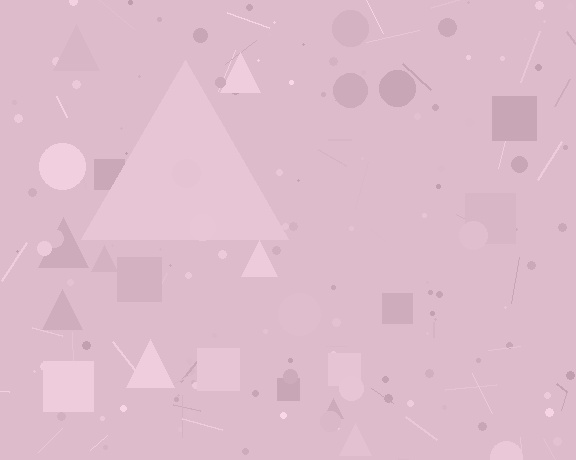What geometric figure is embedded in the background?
A triangle is embedded in the background.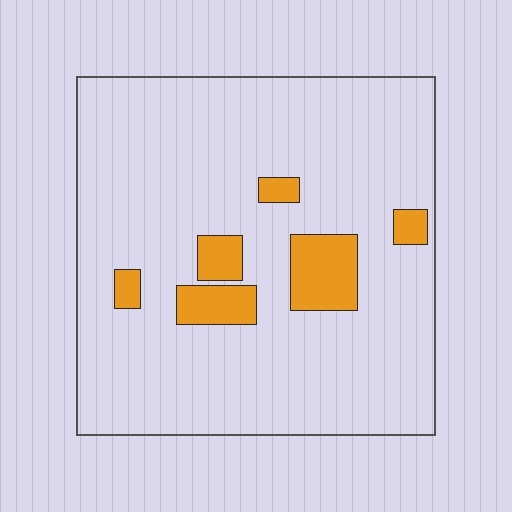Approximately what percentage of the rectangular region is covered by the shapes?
Approximately 10%.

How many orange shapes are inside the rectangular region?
6.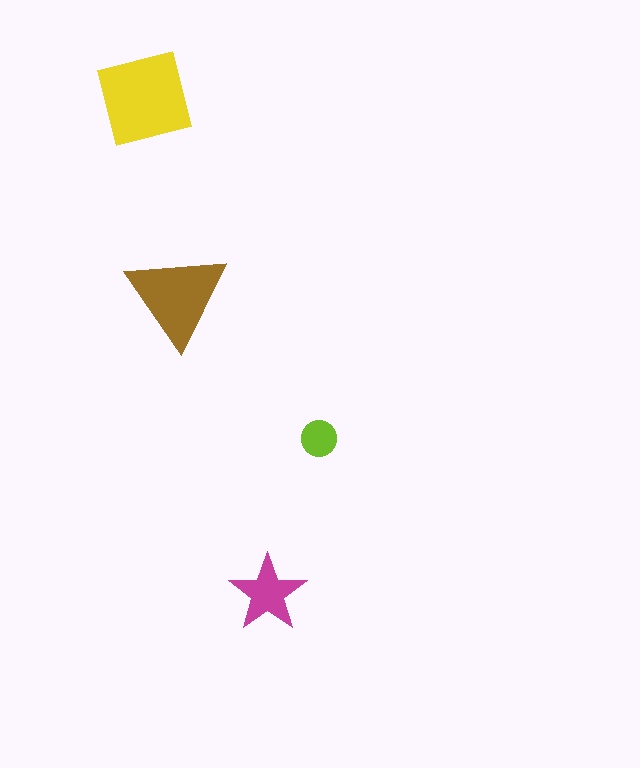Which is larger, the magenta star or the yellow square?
The yellow square.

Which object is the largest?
The yellow square.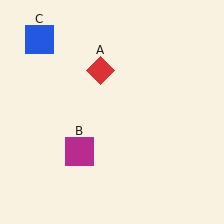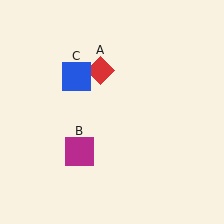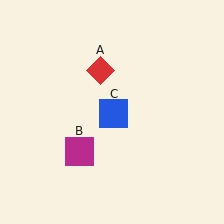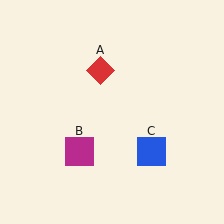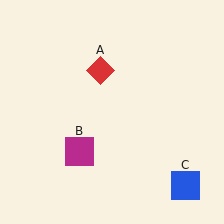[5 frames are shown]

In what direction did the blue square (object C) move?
The blue square (object C) moved down and to the right.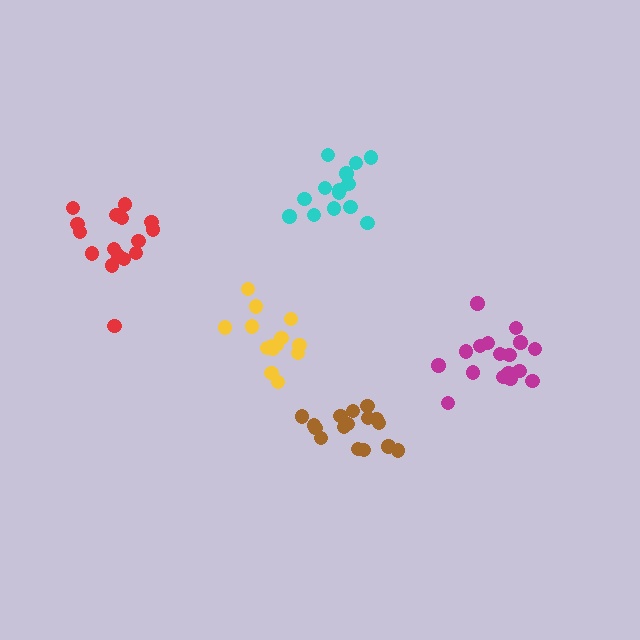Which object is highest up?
The cyan cluster is topmost.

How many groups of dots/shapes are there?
There are 5 groups.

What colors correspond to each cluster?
The clusters are colored: cyan, brown, magenta, red, yellow.